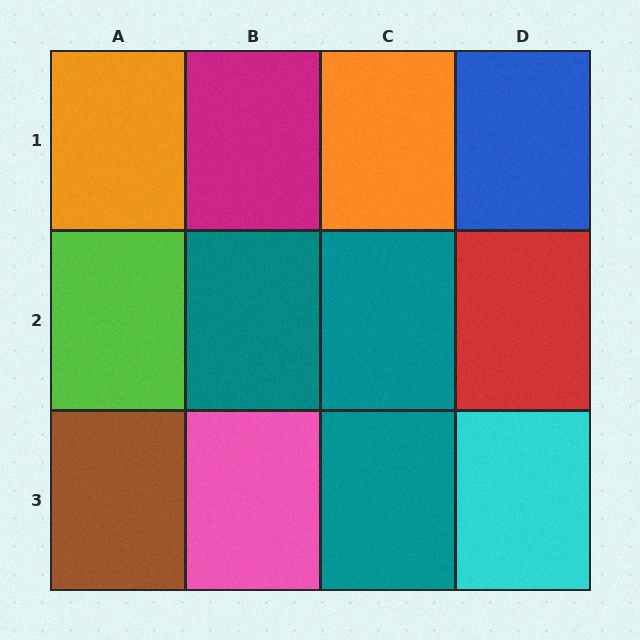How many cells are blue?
1 cell is blue.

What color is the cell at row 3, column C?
Teal.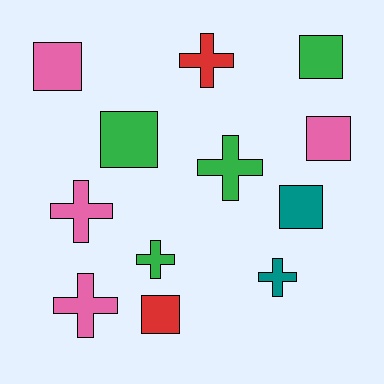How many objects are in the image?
There are 12 objects.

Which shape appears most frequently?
Cross, with 6 objects.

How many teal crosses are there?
There is 1 teal cross.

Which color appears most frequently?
Pink, with 4 objects.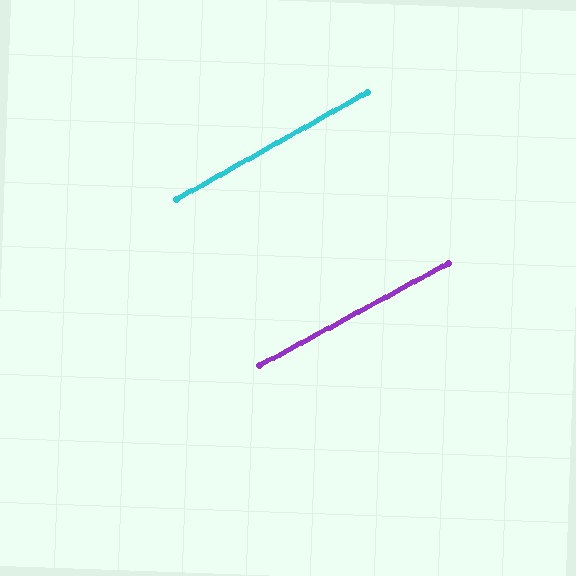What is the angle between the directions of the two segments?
Approximately 1 degree.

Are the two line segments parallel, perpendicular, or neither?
Parallel — their directions differ by only 1.0°.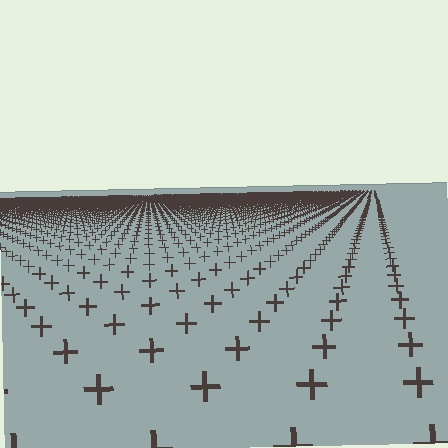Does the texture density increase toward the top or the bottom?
Density increases toward the top.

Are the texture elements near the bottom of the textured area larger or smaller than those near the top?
Larger. Near the bottom, elements are closer to the viewer and appear at a bigger on-screen size.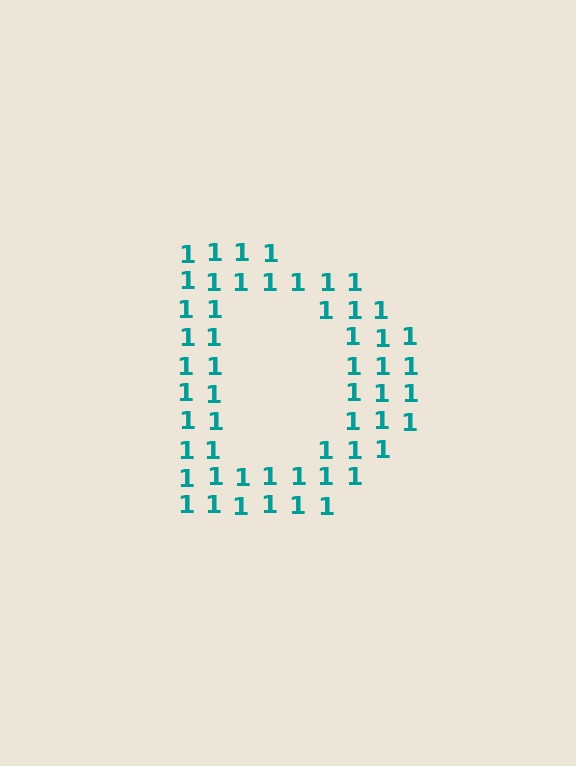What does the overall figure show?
The overall figure shows the letter D.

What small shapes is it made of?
It is made of small digit 1's.